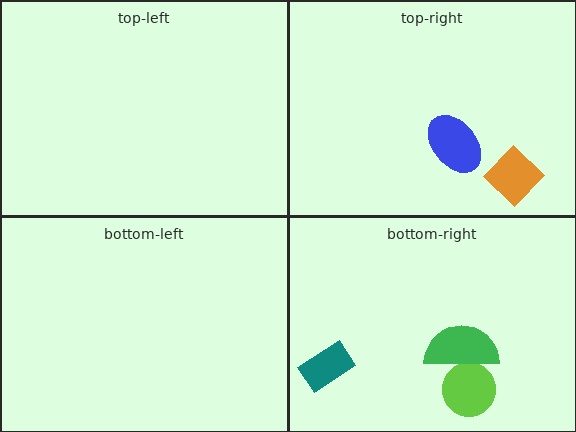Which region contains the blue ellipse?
The top-right region.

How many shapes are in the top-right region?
2.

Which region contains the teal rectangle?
The bottom-right region.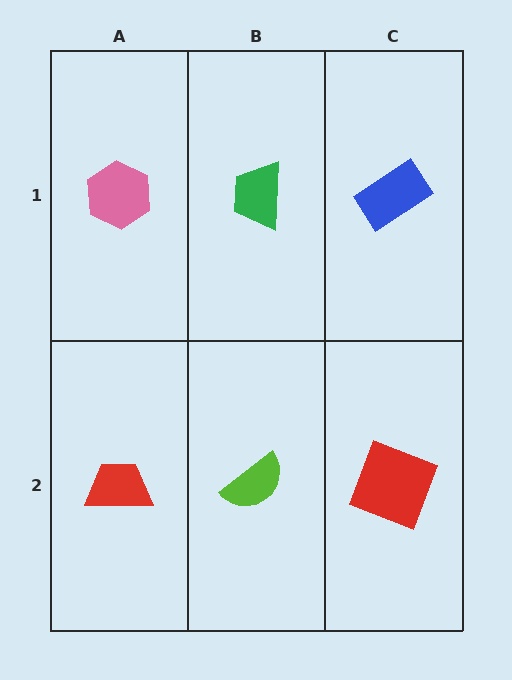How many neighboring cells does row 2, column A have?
2.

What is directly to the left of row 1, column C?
A green trapezoid.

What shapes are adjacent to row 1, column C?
A red square (row 2, column C), a green trapezoid (row 1, column B).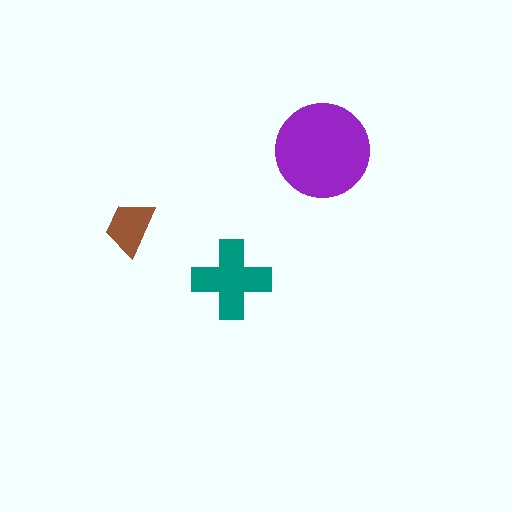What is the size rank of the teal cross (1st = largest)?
2nd.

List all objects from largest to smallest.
The purple circle, the teal cross, the brown trapezoid.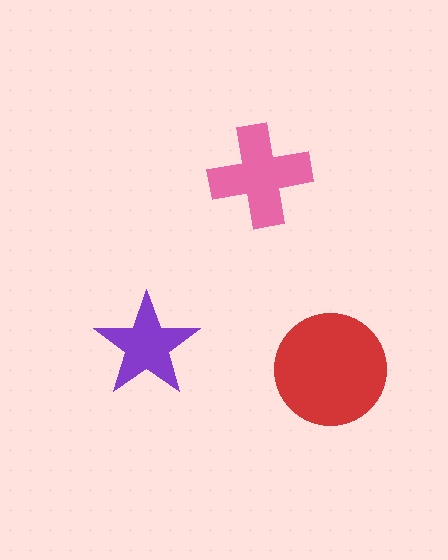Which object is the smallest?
The purple star.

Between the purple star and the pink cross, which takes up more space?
The pink cross.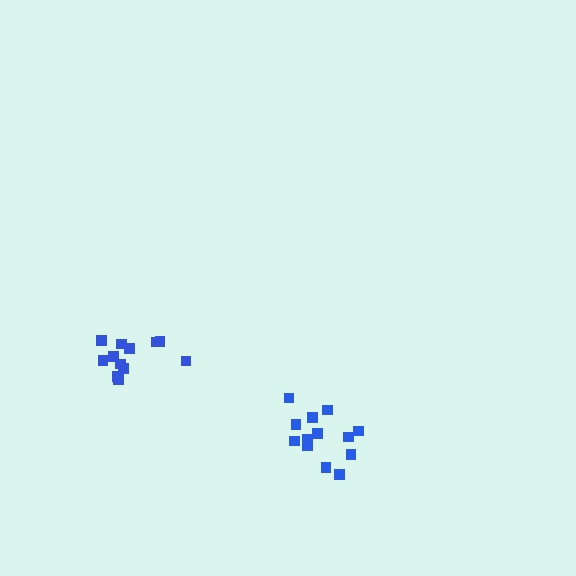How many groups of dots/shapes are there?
There are 2 groups.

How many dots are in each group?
Group 1: 14 dots, Group 2: 12 dots (26 total).